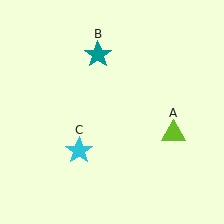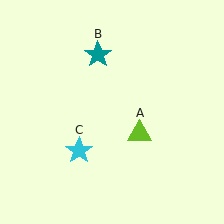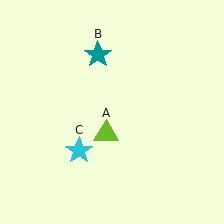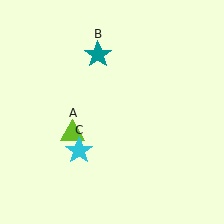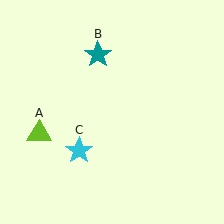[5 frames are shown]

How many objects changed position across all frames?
1 object changed position: lime triangle (object A).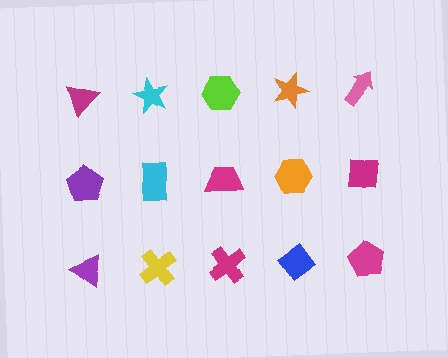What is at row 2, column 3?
A magenta trapezoid.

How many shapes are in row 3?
5 shapes.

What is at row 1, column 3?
A lime hexagon.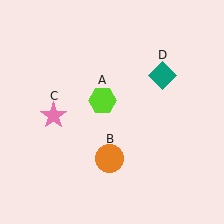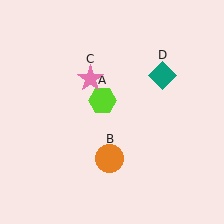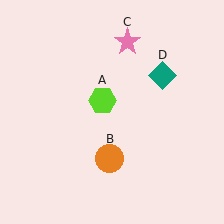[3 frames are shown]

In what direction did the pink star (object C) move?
The pink star (object C) moved up and to the right.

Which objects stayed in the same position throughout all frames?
Lime hexagon (object A) and orange circle (object B) and teal diamond (object D) remained stationary.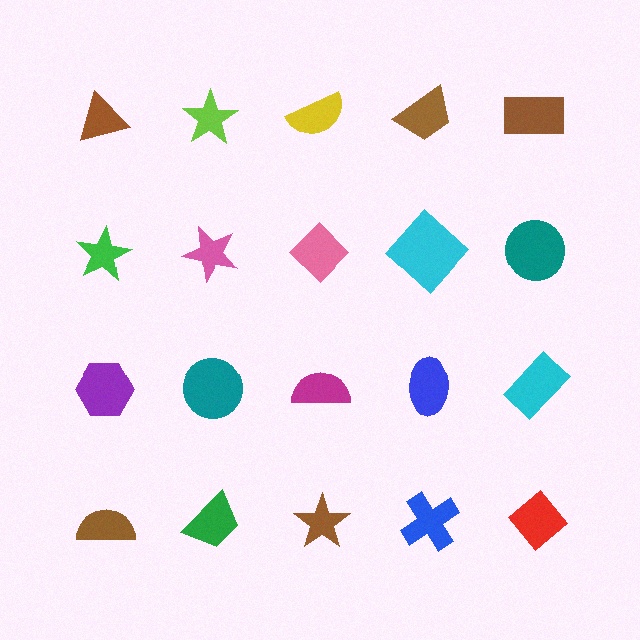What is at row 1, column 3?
A yellow semicircle.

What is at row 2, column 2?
A pink star.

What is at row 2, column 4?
A cyan diamond.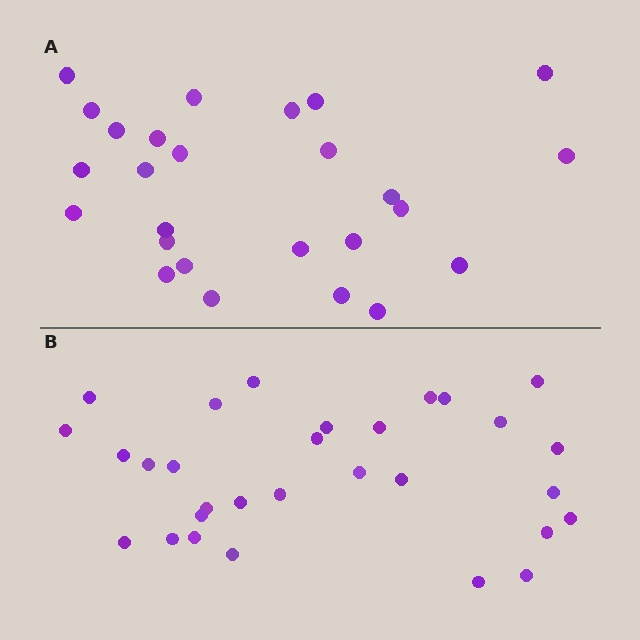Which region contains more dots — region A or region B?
Region B (the bottom region) has more dots.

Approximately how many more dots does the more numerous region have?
Region B has about 4 more dots than region A.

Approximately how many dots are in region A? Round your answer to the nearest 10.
About 30 dots. (The exact count is 26, which rounds to 30.)